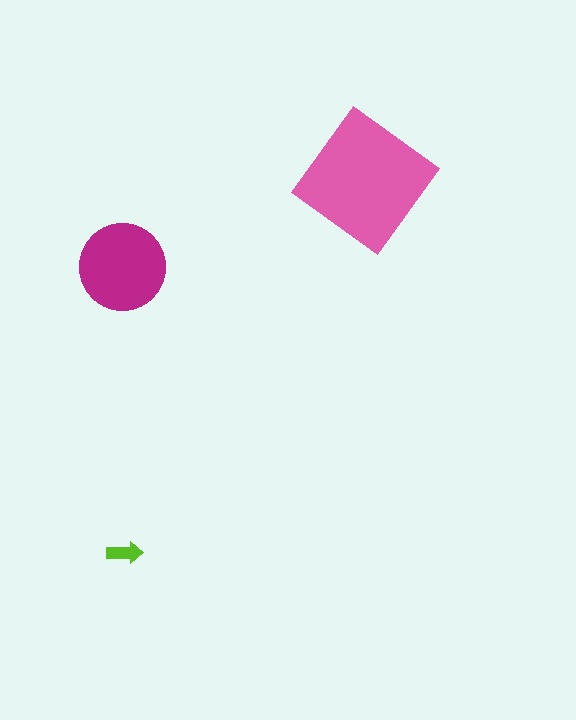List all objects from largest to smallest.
The pink diamond, the magenta circle, the lime arrow.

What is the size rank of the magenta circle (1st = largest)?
2nd.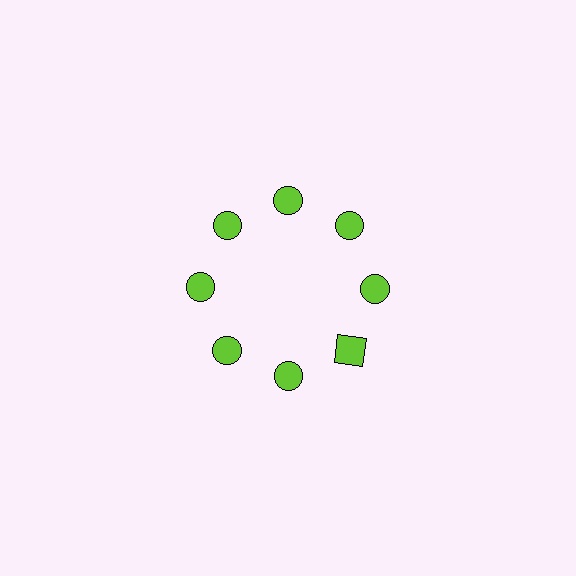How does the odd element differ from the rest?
It has a different shape: square instead of circle.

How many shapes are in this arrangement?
There are 8 shapes arranged in a ring pattern.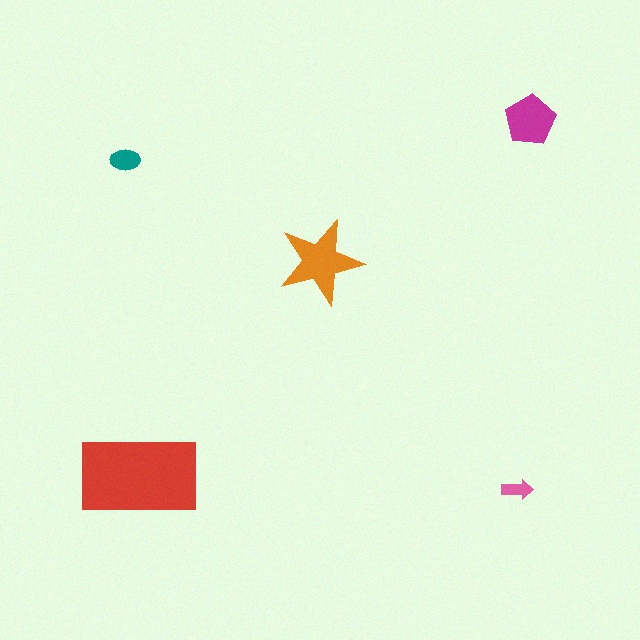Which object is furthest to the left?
The teal ellipse is leftmost.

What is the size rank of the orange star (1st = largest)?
2nd.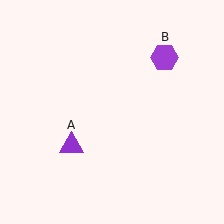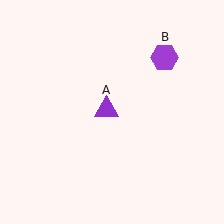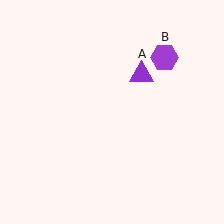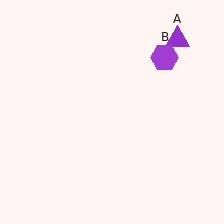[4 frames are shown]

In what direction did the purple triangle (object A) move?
The purple triangle (object A) moved up and to the right.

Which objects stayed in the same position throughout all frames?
Purple hexagon (object B) remained stationary.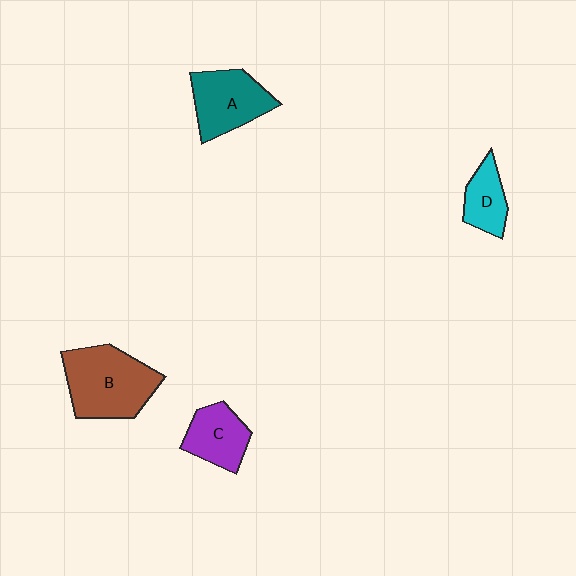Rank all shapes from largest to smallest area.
From largest to smallest: B (brown), A (teal), C (purple), D (cyan).